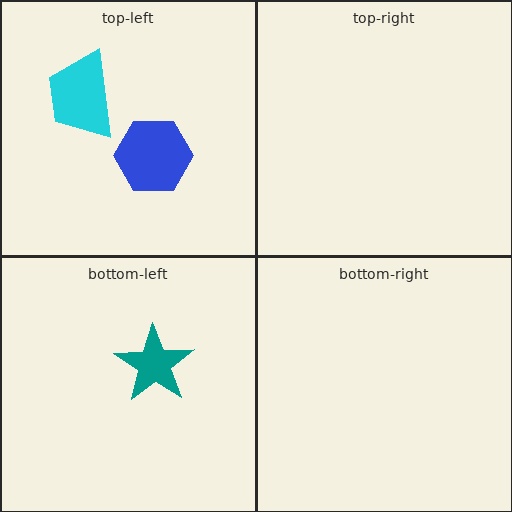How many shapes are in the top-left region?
2.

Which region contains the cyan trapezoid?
The top-left region.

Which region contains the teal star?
The bottom-left region.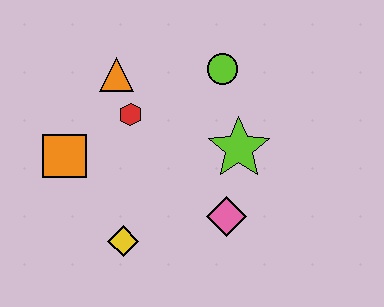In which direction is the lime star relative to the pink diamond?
The lime star is above the pink diamond.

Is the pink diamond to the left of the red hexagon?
No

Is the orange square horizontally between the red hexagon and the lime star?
No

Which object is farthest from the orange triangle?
The pink diamond is farthest from the orange triangle.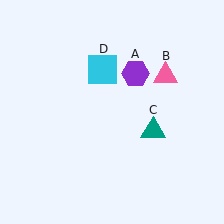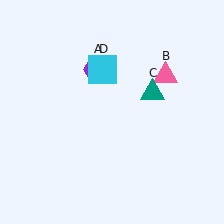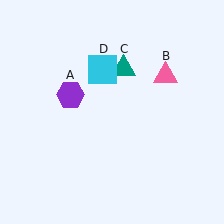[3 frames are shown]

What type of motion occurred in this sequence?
The purple hexagon (object A), teal triangle (object C) rotated counterclockwise around the center of the scene.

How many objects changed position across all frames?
2 objects changed position: purple hexagon (object A), teal triangle (object C).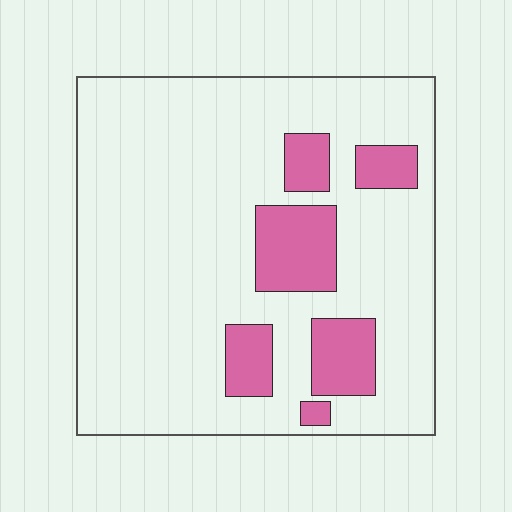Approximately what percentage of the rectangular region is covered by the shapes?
Approximately 15%.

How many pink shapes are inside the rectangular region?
6.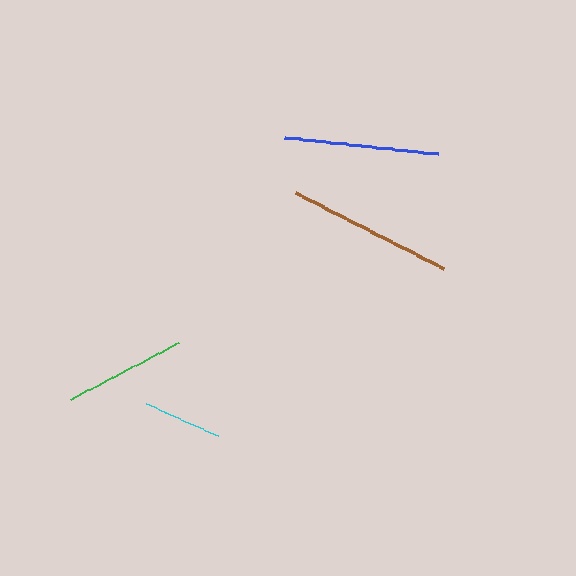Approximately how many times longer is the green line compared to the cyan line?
The green line is approximately 1.5 times the length of the cyan line.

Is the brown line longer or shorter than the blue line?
The brown line is longer than the blue line.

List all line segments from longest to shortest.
From longest to shortest: brown, blue, green, cyan.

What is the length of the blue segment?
The blue segment is approximately 154 pixels long.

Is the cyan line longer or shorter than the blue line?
The blue line is longer than the cyan line.